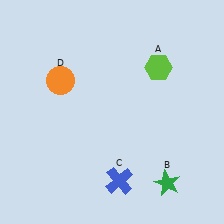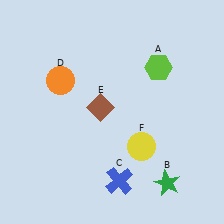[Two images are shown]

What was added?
A brown diamond (E), a yellow circle (F) were added in Image 2.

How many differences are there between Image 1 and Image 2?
There are 2 differences between the two images.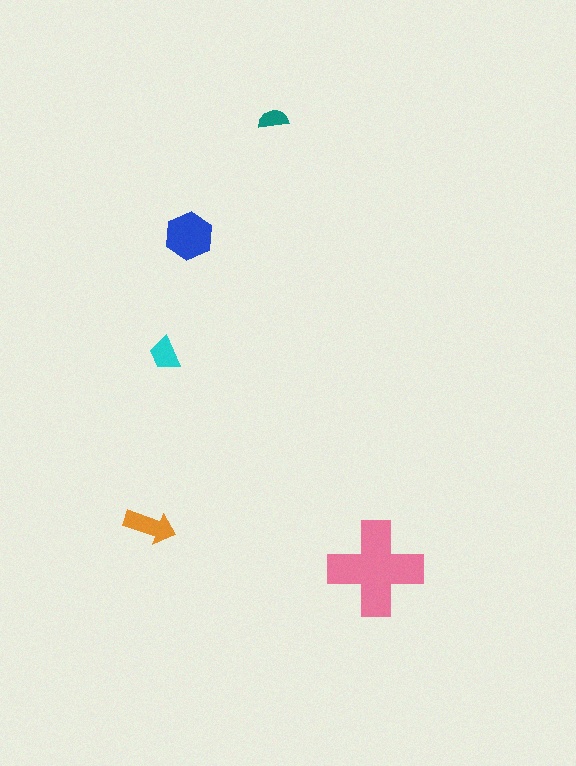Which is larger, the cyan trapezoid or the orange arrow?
The orange arrow.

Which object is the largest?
The pink cross.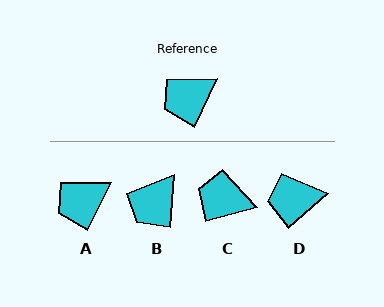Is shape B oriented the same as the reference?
No, it is off by about 21 degrees.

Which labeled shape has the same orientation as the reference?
A.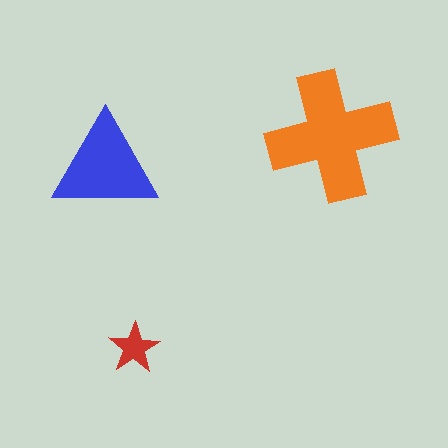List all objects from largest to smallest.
The orange cross, the blue triangle, the red star.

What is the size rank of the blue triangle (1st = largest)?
2nd.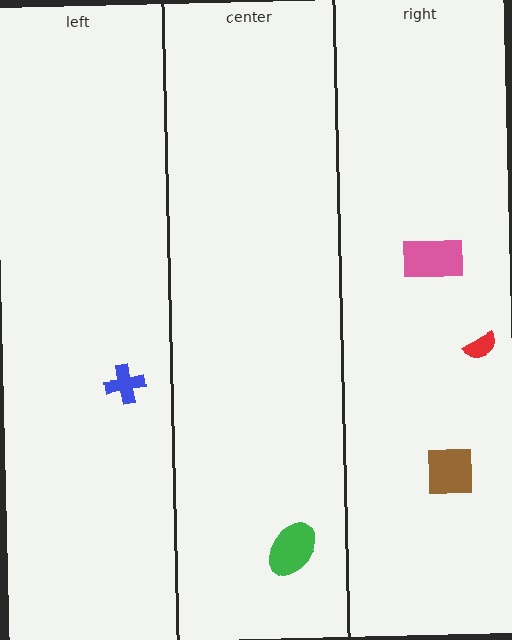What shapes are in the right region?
The brown square, the pink rectangle, the red semicircle.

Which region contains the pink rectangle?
The right region.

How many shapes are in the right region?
3.